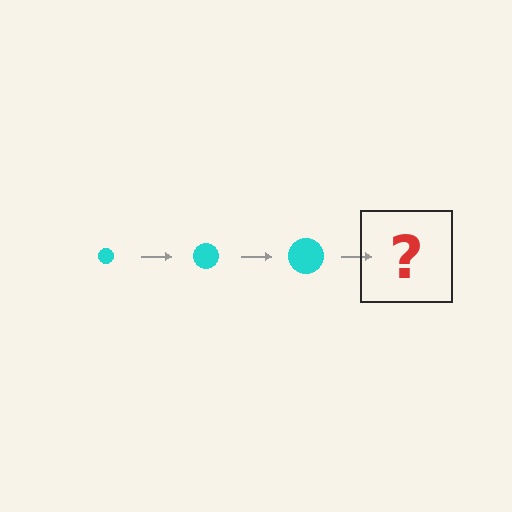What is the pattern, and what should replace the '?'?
The pattern is that the circle gets progressively larger each step. The '?' should be a cyan circle, larger than the previous one.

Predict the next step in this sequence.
The next step is a cyan circle, larger than the previous one.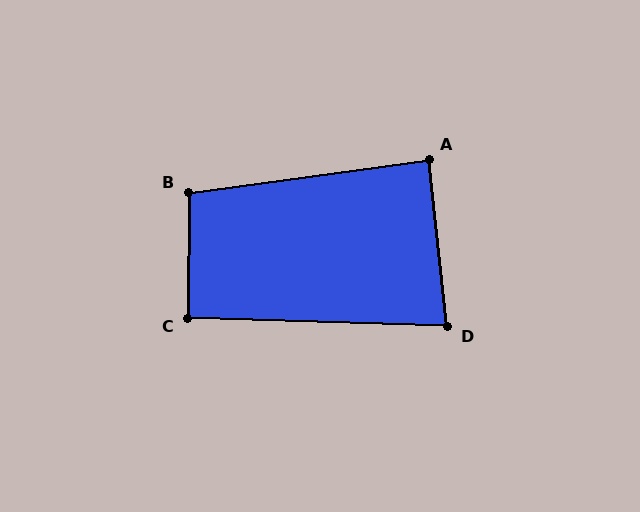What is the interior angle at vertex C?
Approximately 92 degrees (approximately right).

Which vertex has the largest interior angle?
B, at approximately 98 degrees.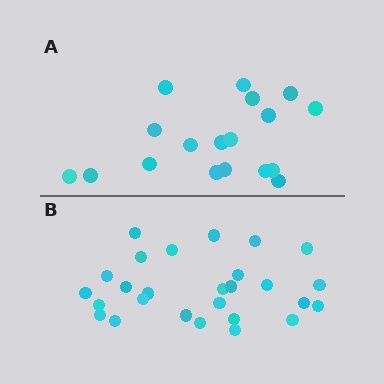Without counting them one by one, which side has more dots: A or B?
Region B (the bottom region) has more dots.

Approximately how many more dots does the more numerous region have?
Region B has roughly 8 or so more dots than region A.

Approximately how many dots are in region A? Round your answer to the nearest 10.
About 20 dots. (The exact count is 18, which rounds to 20.)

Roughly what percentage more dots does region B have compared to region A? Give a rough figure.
About 50% more.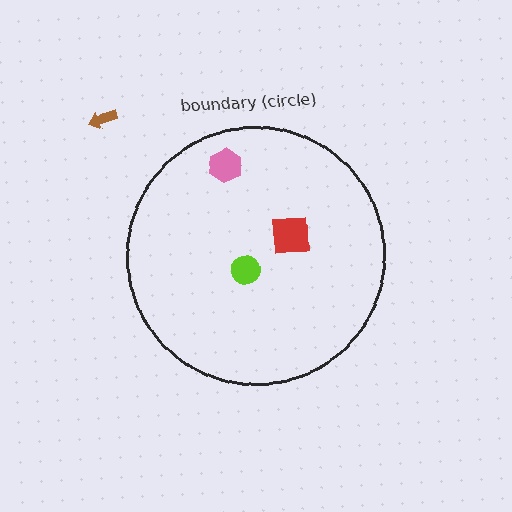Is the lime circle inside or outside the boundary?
Inside.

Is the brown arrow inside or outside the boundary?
Outside.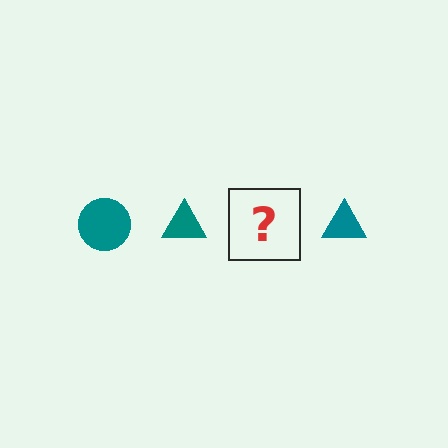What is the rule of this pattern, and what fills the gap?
The rule is that the pattern cycles through circle, triangle shapes in teal. The gap should be filled with a teal circle.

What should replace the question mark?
The question mark should be replaced with a teal circle.